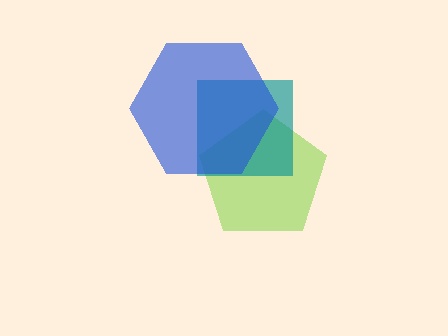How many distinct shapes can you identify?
There are 3 distinct shapes: a lime pentagon, a teal square, a blue hexagon.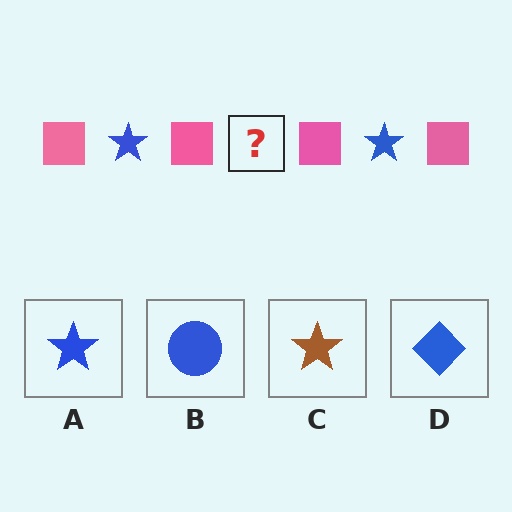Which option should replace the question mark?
Option A.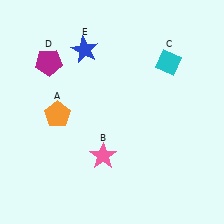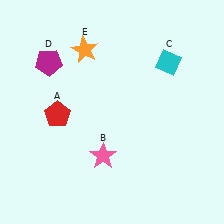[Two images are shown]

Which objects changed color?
A changed from orange to red. E changed from blue to orange.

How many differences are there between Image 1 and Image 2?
There are 2 differences between the two images.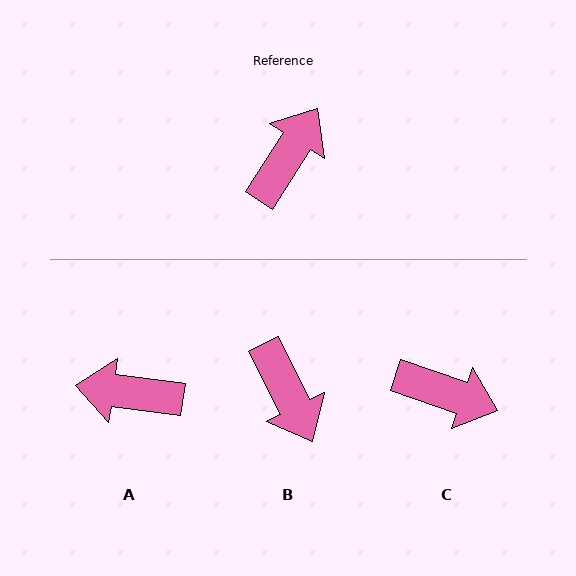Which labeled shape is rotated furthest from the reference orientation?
B, about 121 degrees away.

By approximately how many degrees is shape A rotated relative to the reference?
Approximately 115 degrees counter-clockwise.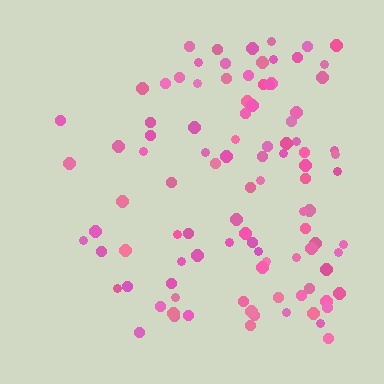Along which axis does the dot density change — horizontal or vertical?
Horizontal.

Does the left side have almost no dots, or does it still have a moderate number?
Still a moderate number, just noticeably fewer than the right.